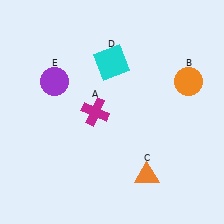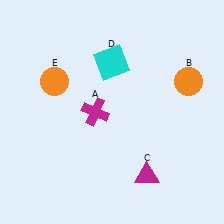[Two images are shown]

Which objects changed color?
C changed from orange to magenta. E changed from purple to orange.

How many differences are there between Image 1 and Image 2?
There are 2 differences between the two images.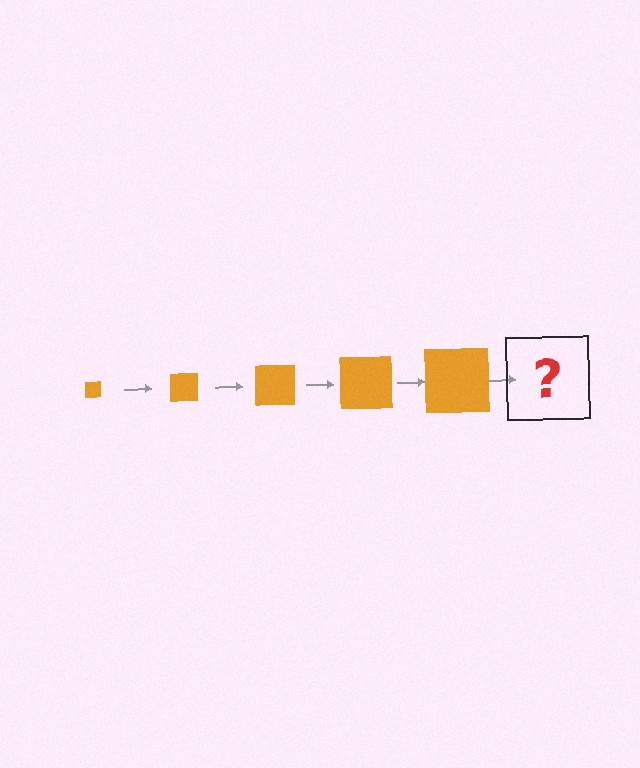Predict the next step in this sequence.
The next step is an orange square, larger than the previous one.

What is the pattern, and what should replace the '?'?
The pattern is that the square gets progressively larger each step. The '?' should be an orange square, larger than the previous one.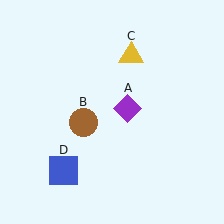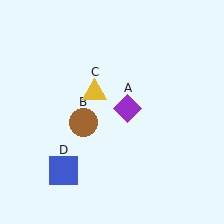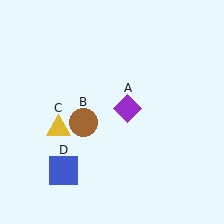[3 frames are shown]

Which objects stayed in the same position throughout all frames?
Purple diamond (object A) and brown circle (object B) and blue square (object D) remained stationary.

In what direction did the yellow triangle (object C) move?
The yellow triangle (object C) moved down and to the left.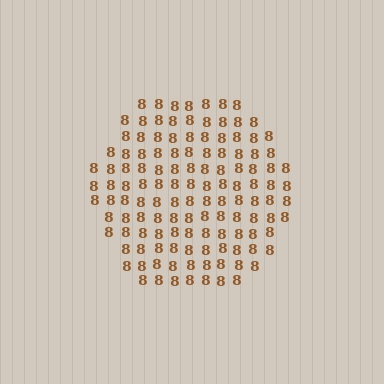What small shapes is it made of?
It is made of small digit 8's.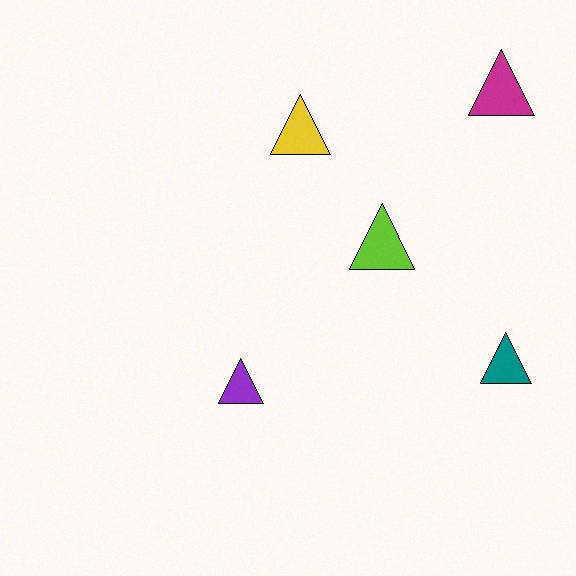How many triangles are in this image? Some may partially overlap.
There are 5 triangles.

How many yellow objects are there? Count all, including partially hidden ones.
There is 1 yellow object.